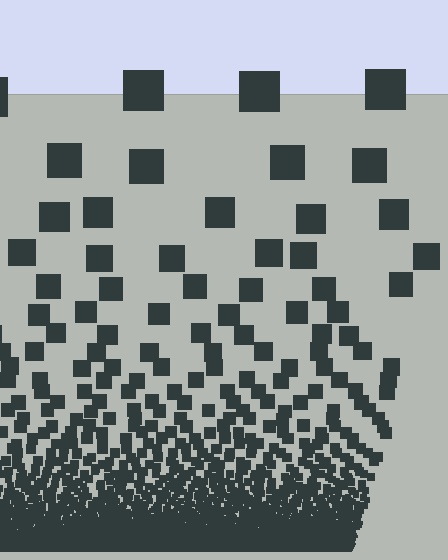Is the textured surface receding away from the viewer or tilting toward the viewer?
The surface appears to tilt toward the viewer. Texture elements get larger and sparser toward the top.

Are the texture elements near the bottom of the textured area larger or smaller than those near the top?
Smaller. The gradient is inverted — elements near the bottom are smaller and denser.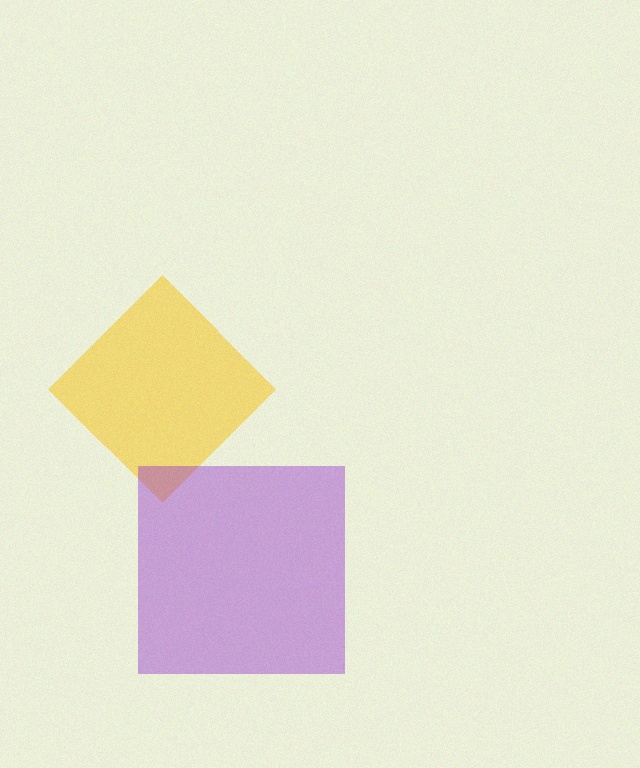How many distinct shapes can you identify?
There are 2 distinct shapes: a yellow diamond, a purple square.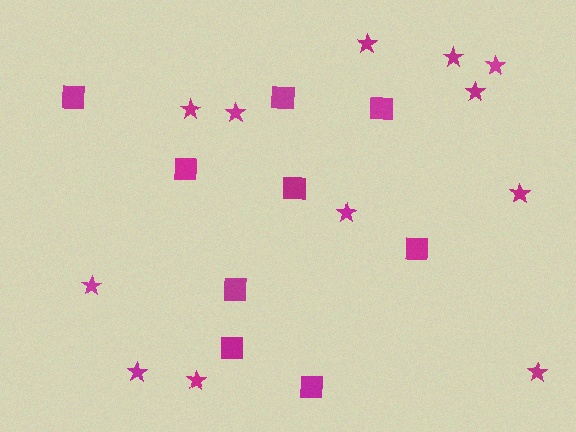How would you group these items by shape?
There are 2 groups: one group of squares (9) and one group of stars (12).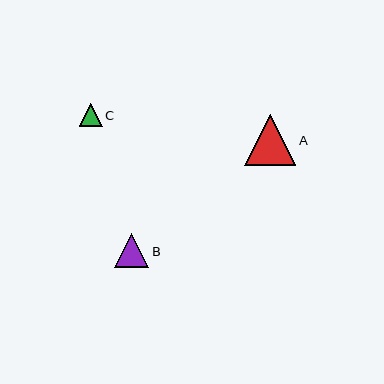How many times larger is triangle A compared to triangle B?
Triangle A is approximately 1.5 times the size of triangle B.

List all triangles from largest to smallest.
From largest to smallest: A, B, C.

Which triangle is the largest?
Triangle A is the largest with a size of approximately 51 pixels.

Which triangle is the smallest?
Triangle C is the smallest with a size of approximately 22 pixels.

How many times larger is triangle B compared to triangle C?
Triangle B is approximately 1.5 times the size of triangle C.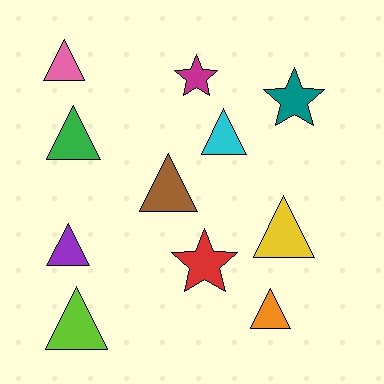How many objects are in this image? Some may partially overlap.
There are 11 objects.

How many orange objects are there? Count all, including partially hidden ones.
There is 1 orange object.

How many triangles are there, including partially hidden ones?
There are 8 triangles.